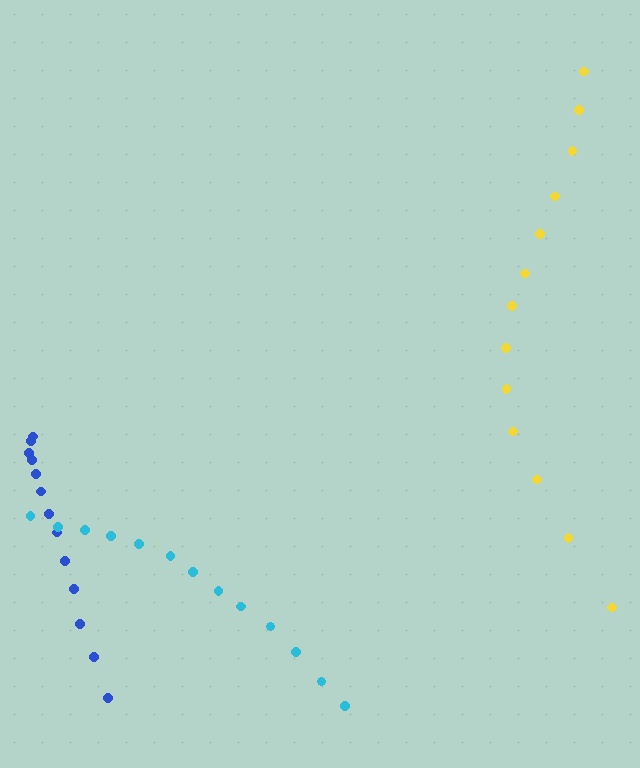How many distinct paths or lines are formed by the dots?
There are 3 distinct paths.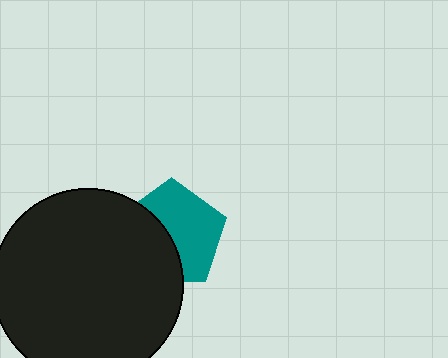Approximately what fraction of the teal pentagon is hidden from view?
Roughly 43% of the teal pentagon is hidden behind the black circle.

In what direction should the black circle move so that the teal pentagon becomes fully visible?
The black circle should move left. That is the shortest direction to clear the overlap and leave the teal pentagon fully visible.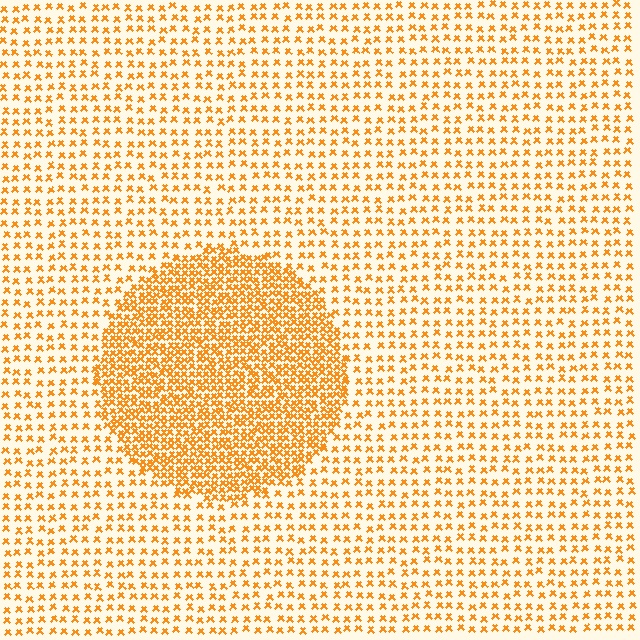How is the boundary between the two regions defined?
The boundary is defined by a change in element density (approximately 2.5x ratio). All elements are the same color, size, and shape.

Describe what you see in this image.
The image contains small orange elements arranged at two different densities. A circle-shaped region is visible where the elements are more densely packed than the surrounding area.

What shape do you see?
I see a circle.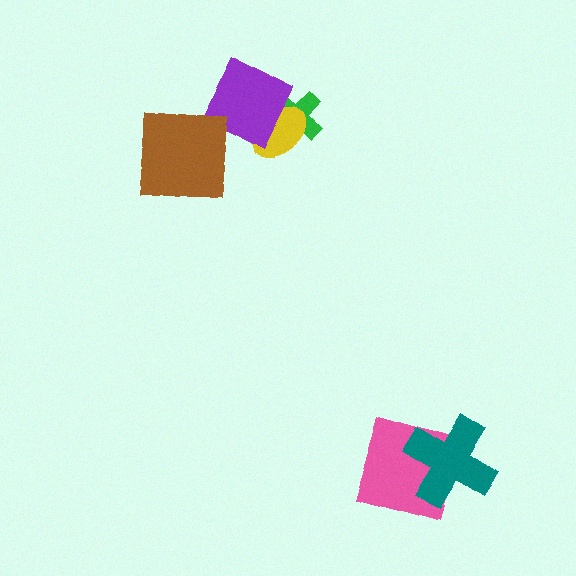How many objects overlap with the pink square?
1 object overlaps with the pink square.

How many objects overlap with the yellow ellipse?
2 objects overlap with the yellow ellipse.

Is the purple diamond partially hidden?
No, no other shape covers it.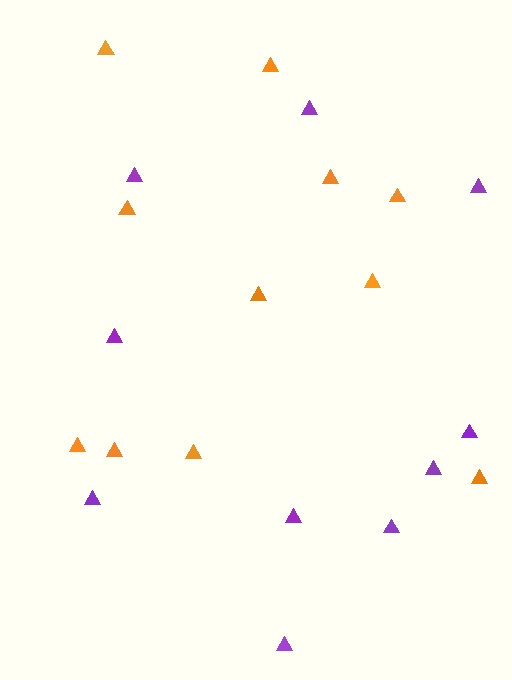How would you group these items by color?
There are 2 groups: one group of orange triangles (11) and one group of purple triangles (10).